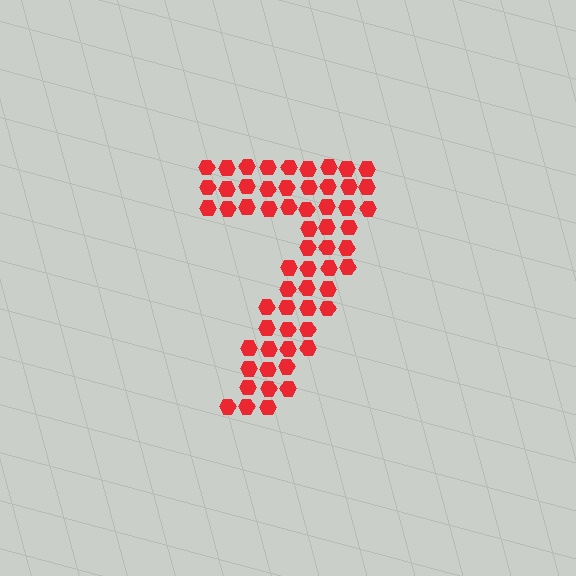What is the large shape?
The large shape is the digit 7.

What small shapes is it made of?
It is made of small hexagons.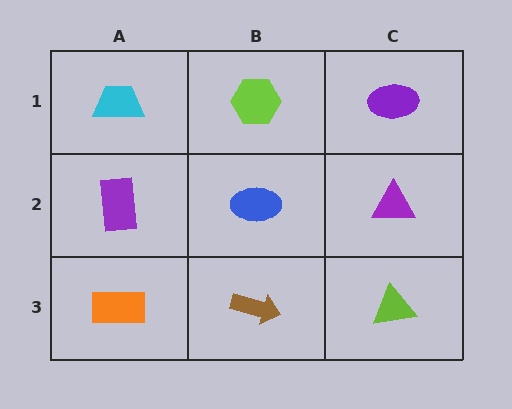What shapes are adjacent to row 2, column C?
A purple ellipse (row 1, column C), a lime triangle (row 3, column C), a blue ellipse (row 2, column B).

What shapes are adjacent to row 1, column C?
A purple triangle (row 2, column C), a lime hexagon (row 1, column B).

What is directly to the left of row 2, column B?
A purple rectangle.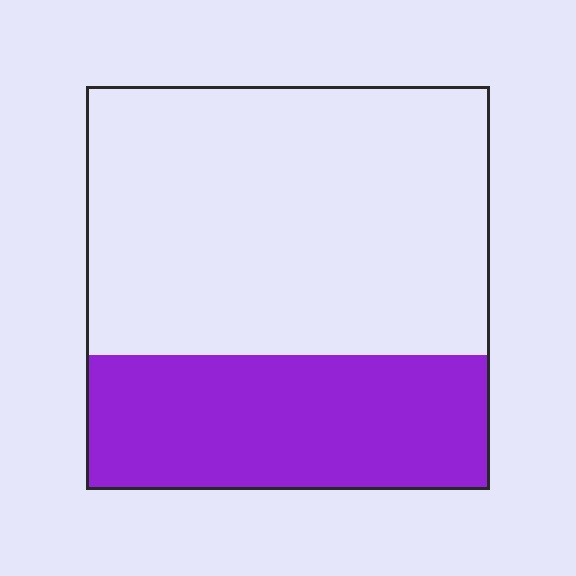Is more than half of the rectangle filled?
No.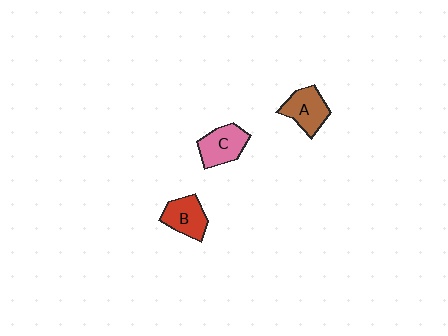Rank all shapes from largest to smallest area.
From largest to smallest: C (pink), A (brown), B (red).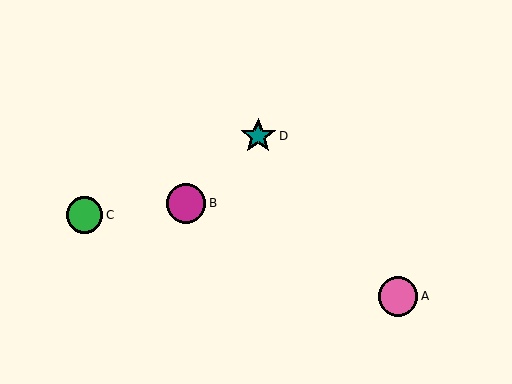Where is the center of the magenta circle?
The center of the magenta circle is at (186, 203).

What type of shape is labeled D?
Shape D is a teal star.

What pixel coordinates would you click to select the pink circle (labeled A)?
Click at (398, 296) to select the pink circle A.